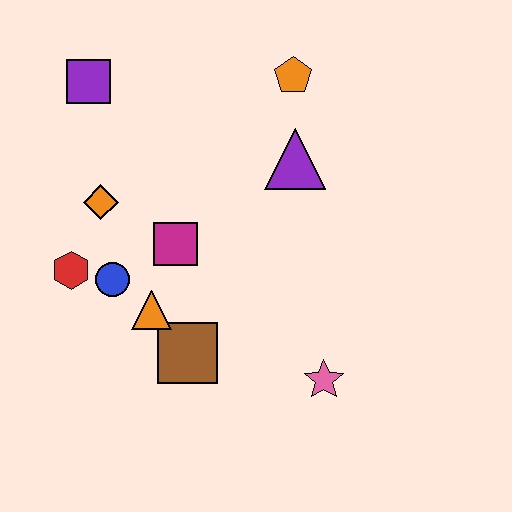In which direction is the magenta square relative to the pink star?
The magenta square is to the left of the pink star.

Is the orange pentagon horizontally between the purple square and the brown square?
No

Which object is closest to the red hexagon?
The blue circle is closest to the red hexagon.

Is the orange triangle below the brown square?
No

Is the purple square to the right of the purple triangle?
No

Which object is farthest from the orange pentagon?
The pink star is farthest from the orange pentagon.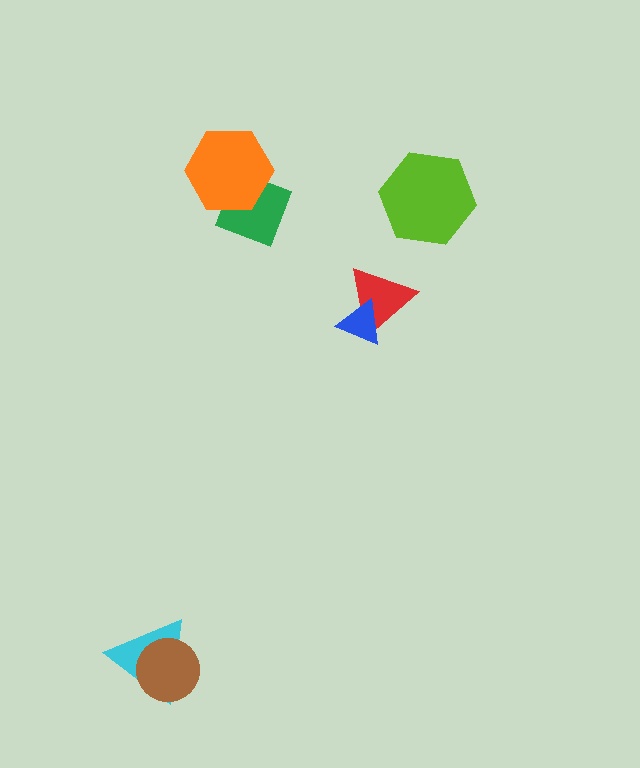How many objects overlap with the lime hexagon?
0 objects overlap with the lime hexagon.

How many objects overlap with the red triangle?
1 object overlaps with the red triangle.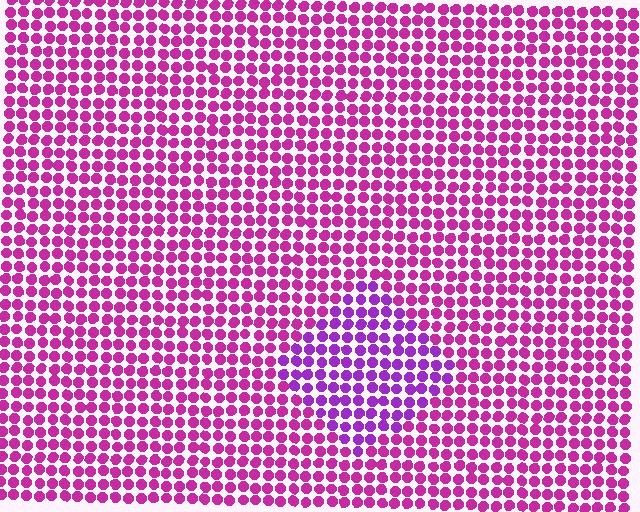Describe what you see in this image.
The image is filled with small magenta elements in a uniform arrangement. A diamond-shaped region is visible where the elements are tinted to a slightly different hue, forming a subtle color boundary.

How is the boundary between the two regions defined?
The boundary is defined purely by a slight shift in hue (about 30 degrees). Spacing, size, and orientation are identical on both sides.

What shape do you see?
I see a diamond.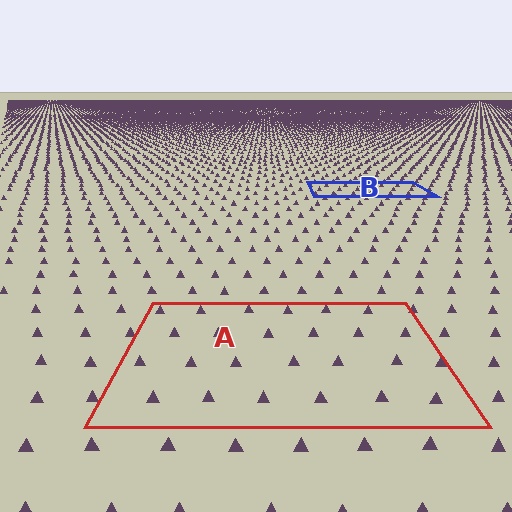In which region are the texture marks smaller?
The texture marks are smaller in region B, because it is farther away.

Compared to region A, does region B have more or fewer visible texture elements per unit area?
Region B has more texture elements per unit area — they are packed more densely because it is farther away.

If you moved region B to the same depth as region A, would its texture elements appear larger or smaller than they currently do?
They would appear larger. At a closer depth, the same texture elements are projected at a bigger on-screen size.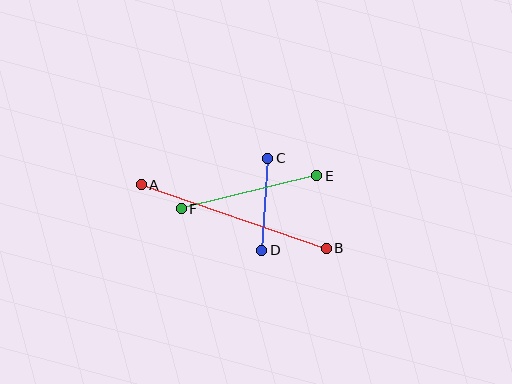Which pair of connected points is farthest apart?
Points A and B are farthest apart.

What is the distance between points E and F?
The distance is approximately 140 pixels.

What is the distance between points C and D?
The distance is approximately 92 pixels.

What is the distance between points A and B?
The distance is approximately 195 pixels.